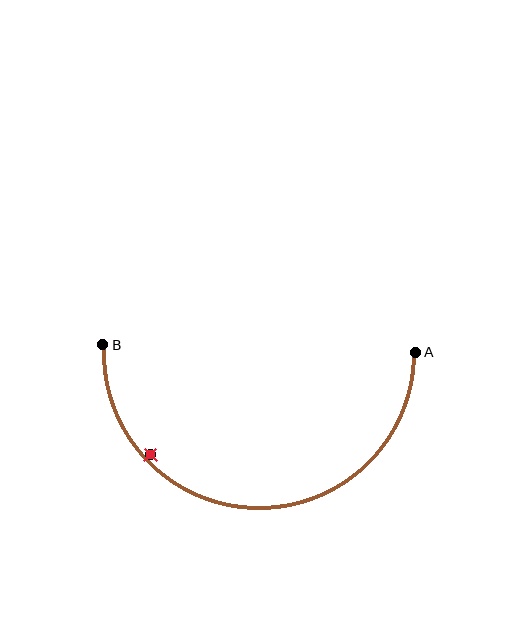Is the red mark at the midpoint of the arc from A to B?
No — the red mark does not lie on the arc at all. It sits slightly inside the curve.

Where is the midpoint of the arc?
The arc midpoint is the point on the curve farthest from the straight line joining A and B. It sits below that line.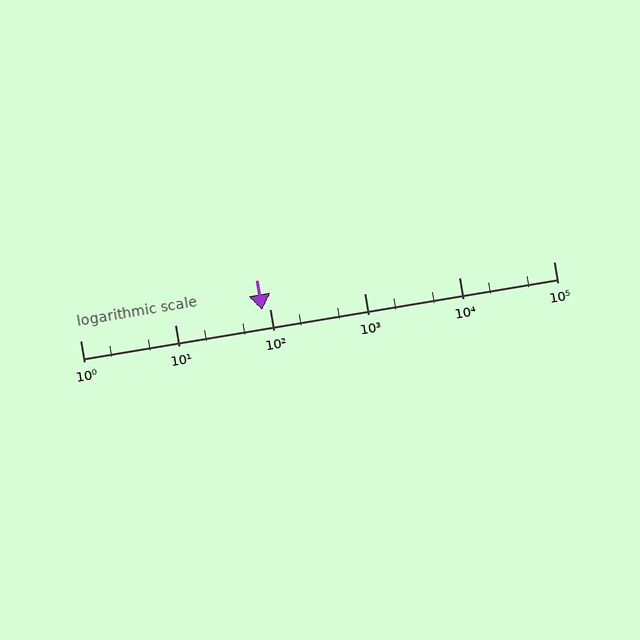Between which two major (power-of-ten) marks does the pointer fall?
The pointer is between 10 and 100.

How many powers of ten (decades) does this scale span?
The scale spans 5 decades, from 1 to 100000.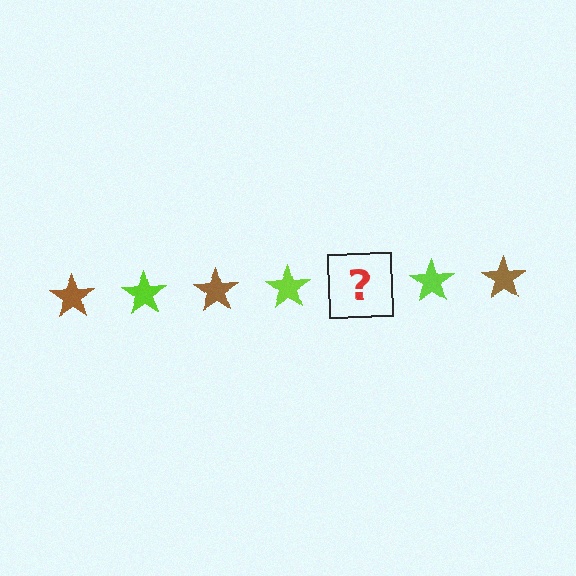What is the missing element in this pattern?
The missing element is a brown star.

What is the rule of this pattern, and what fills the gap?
The rule is that the pattern cycles through brown, lime stars. The gap should be filled with a brown star.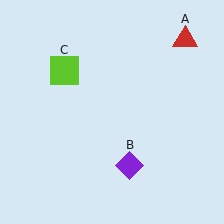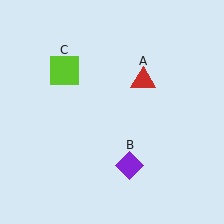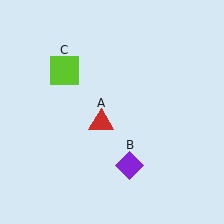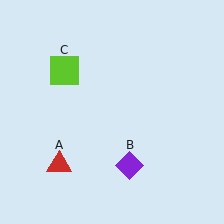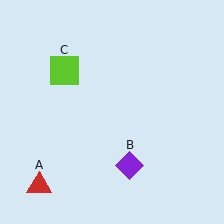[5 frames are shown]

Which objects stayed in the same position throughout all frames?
Purple diamond (object B) and lime square (object C) remained stationary.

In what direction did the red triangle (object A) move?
The red triangle (object A) moved down and to the left.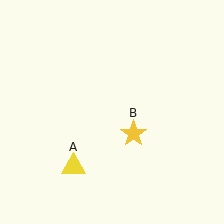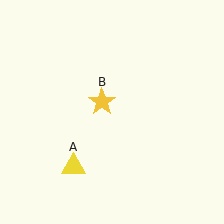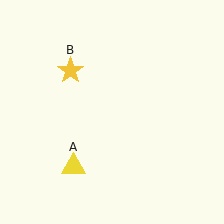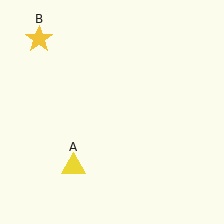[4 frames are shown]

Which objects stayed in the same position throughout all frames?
Yellow triangle (object A) remained stationary.